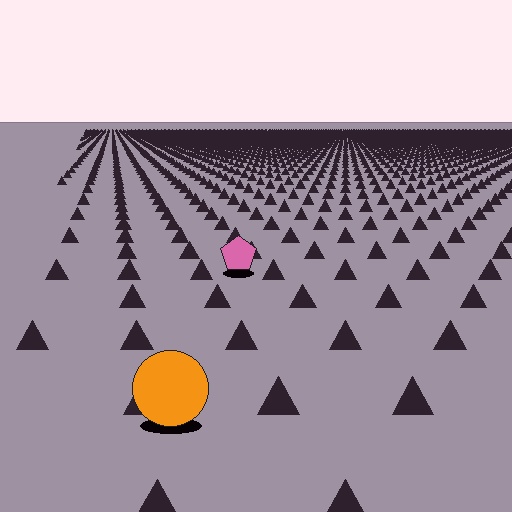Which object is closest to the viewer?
The orange circle is closest. The texture marks near it are larger and more spread out.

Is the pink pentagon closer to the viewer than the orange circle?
No. The orange circle is closer — you can tell from the texture gradient: the ground texture is coarser near it.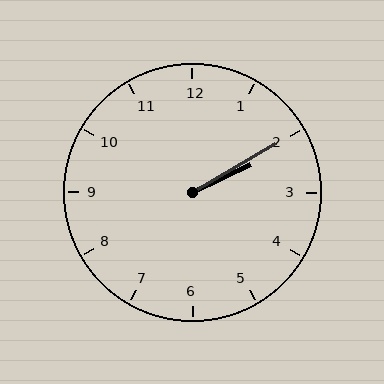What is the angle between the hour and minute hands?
Approximately 5 degrees.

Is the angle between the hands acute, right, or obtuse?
It is acute.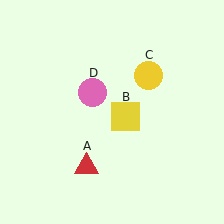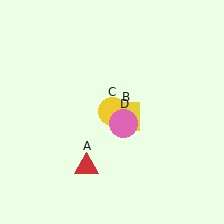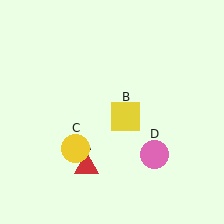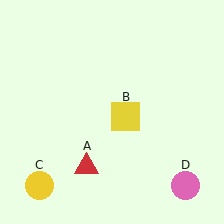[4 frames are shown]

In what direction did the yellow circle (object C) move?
The yellow circle (object C) moved down and to the left.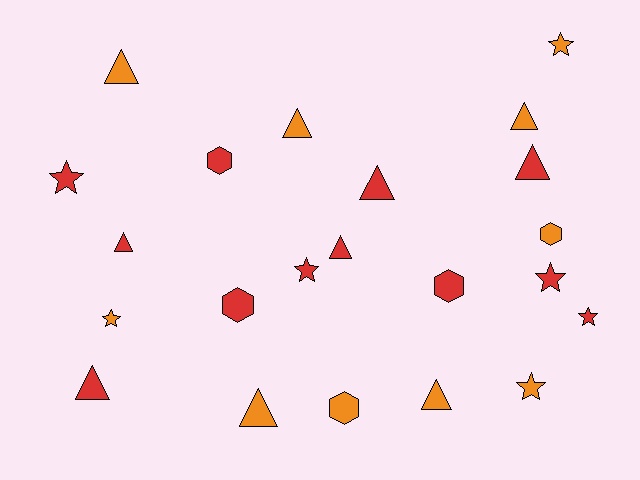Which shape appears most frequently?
Triangle, with 10 objects.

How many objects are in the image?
There are 22 objects.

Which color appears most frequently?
Red, with 12 objects.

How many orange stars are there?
There are 3 orange stars.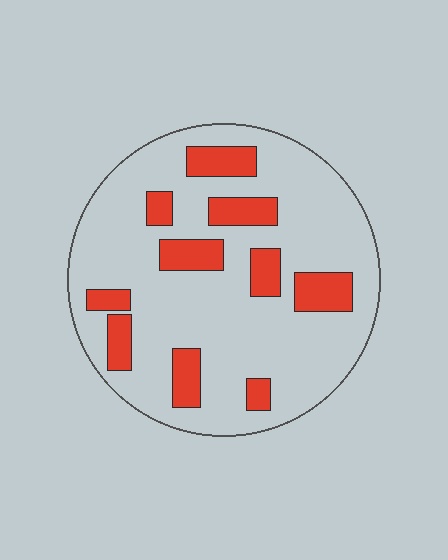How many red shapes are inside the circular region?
10.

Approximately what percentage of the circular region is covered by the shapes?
Approximately 20%.